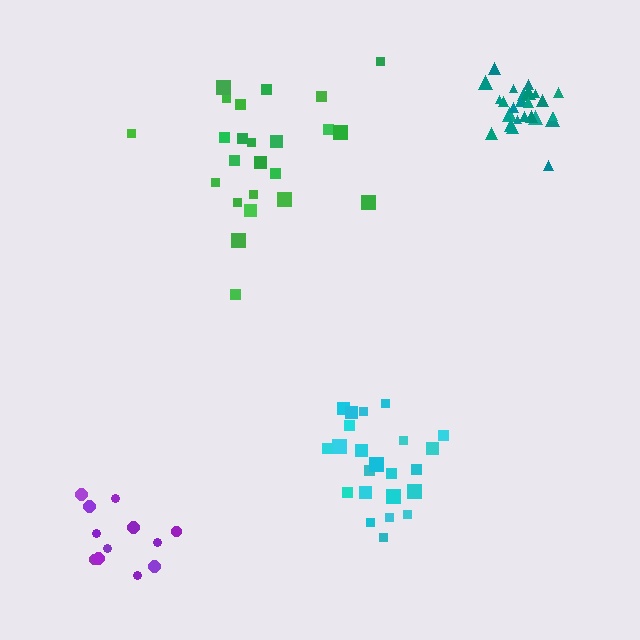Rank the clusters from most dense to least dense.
teal, cyan, purple, green.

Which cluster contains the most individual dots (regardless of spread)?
Teal (26).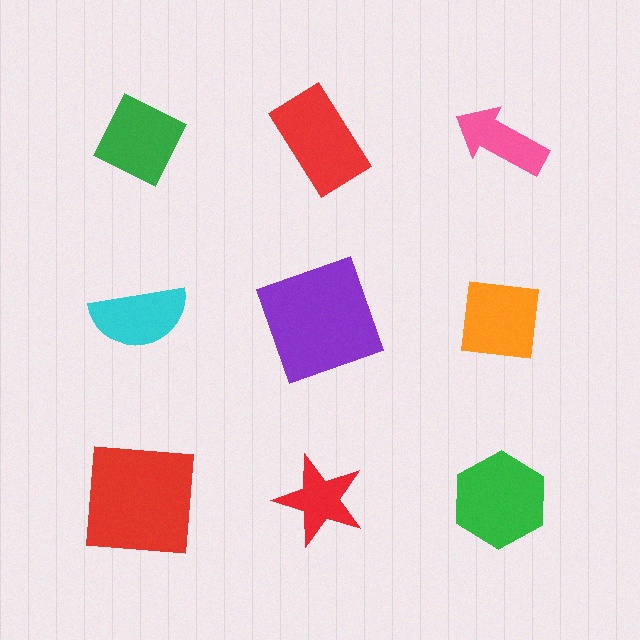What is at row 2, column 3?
An orange square.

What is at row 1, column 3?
A pink arrow.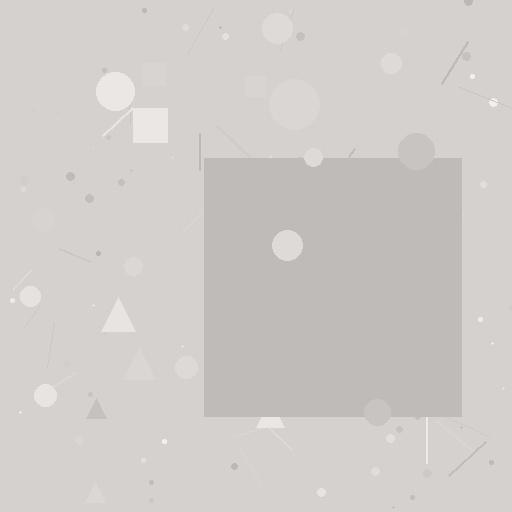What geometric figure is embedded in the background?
A square is embedded in the background.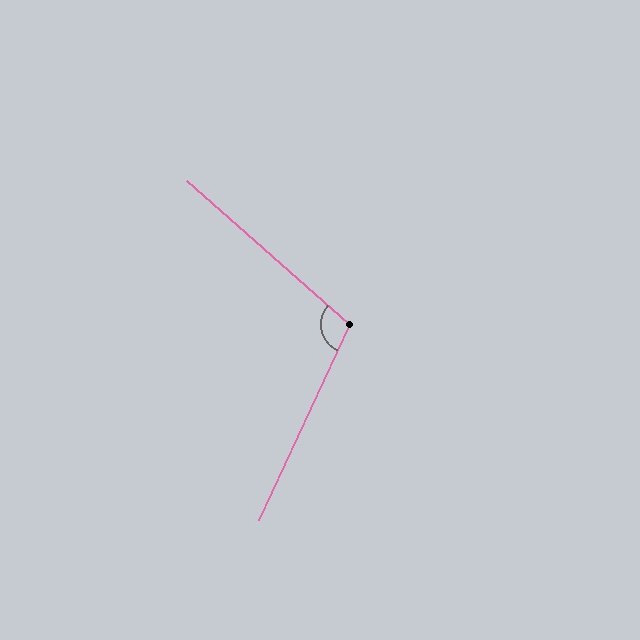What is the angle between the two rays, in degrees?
Approximately 106 degrees.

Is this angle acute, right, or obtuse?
It is obtuse.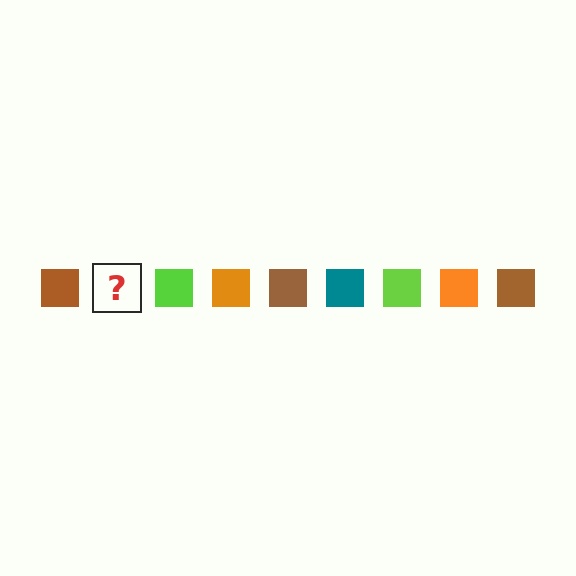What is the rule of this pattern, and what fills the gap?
The rule is that the pattern cycles through brown, teal, lime, orange squares. The gap should be filled with a teal square.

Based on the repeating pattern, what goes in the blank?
The blank should be a teal square.